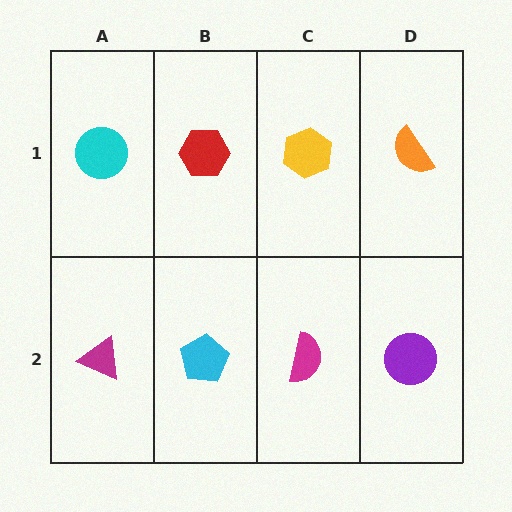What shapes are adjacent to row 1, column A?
A magenta triangle (row 2, column A), a red hexagon (row 1, column B).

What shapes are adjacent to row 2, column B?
A red hexagon (row 1, column B), a magenta triangle (row 2, column A), a magenta semicircle (row 2, column C).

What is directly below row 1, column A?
A magenta triangle.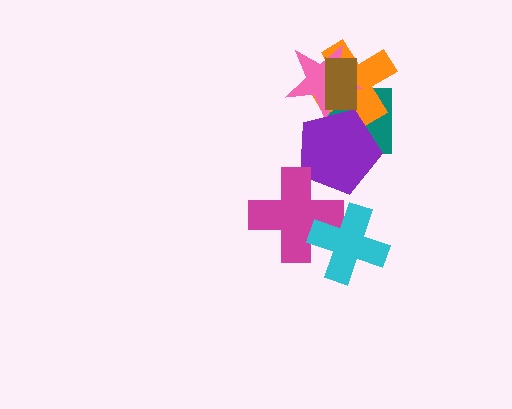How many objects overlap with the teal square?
4 objects overlap with the teal square.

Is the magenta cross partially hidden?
Yes, it is partially covered by another shape.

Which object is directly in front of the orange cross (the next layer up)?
The pink star is directly in front of the orange cross.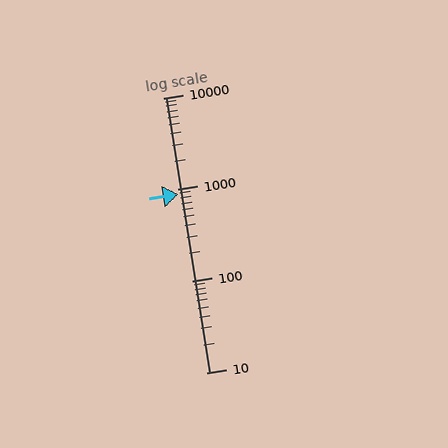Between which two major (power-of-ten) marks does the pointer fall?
The pointer is between 100 and 1000.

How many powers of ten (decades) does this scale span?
The scale spans 3 decades, from 10 to 10000.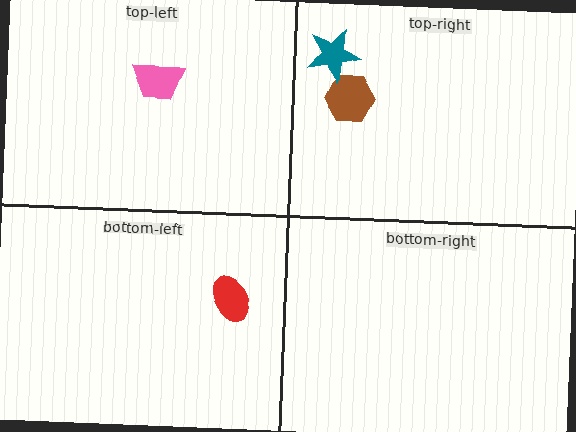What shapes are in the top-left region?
The pink trapezoid.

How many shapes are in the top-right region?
2.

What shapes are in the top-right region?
The brown hexagon, the teal star.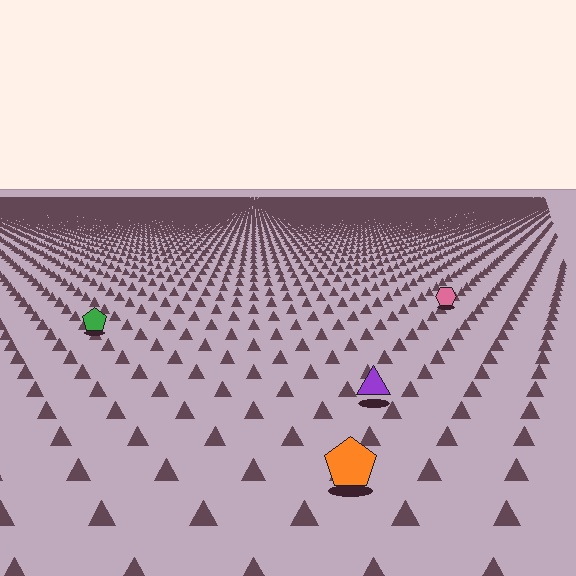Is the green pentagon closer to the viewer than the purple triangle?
No. The purple triangle is closer — you can tell from the texture gradient: the ground texture is coarser near it.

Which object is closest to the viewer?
The orange pentagon is closest. The texture marks near it are larger and more spread out.